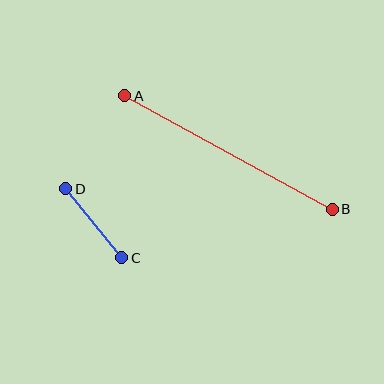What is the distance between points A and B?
The distance is approximately 237 pixels.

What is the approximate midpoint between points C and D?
The midpoint is at approximately (94, 223) pixels.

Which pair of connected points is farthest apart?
Points A and B are farthest apart.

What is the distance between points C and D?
The distance is approximately 89 pixels.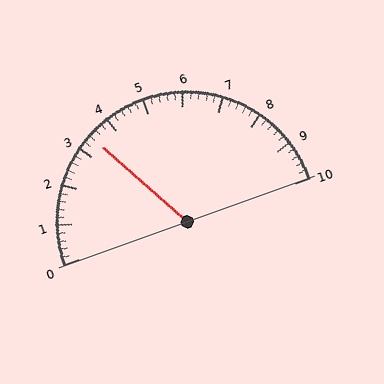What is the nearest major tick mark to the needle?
The nearest major tick mark is 3.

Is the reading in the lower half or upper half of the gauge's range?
The reading is in the lower half of the range (0 to 10).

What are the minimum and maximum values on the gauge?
The gauge ranges from 0 to 10.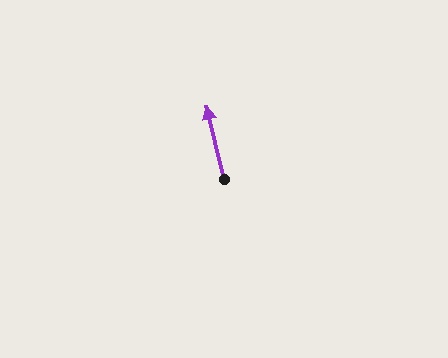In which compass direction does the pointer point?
North.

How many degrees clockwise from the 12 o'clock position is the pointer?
Approximately 346 degrees.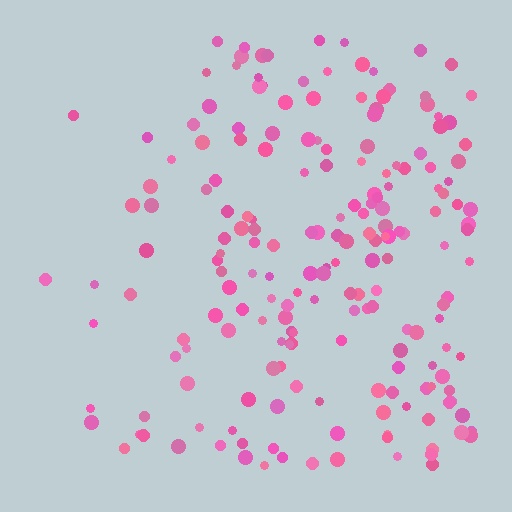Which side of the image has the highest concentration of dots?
The right.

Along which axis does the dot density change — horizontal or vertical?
Horizontal.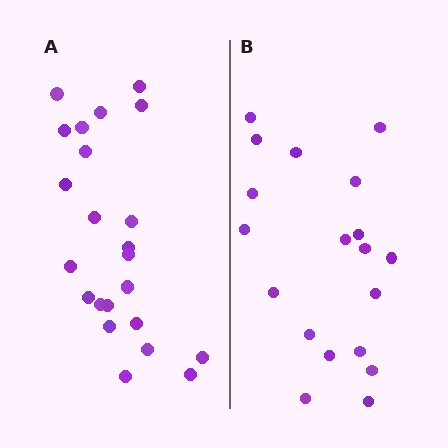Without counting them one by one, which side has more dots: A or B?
Region A (the left region) has more dots.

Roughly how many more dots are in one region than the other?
Region A has about 4 more dots than region B.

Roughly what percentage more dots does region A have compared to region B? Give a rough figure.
About 20% more.